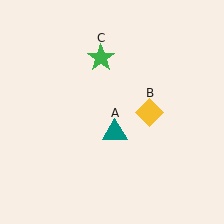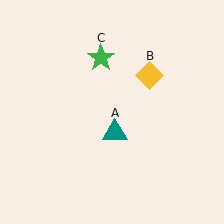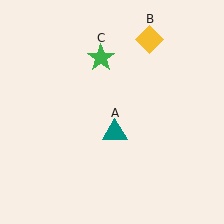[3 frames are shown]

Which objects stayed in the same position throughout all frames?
Teal triangle (object A) and green star (object C) remained stationary.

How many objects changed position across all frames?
1 object changed position: yellow diamond (object B).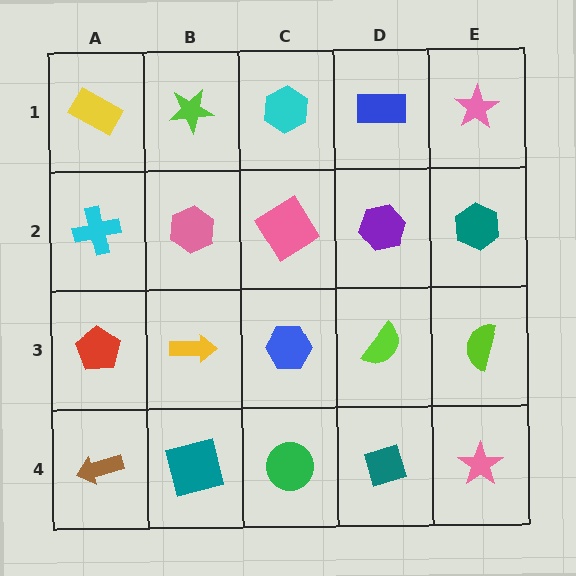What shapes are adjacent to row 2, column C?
A cyan hexagon (row 1, column C), a blue hexagon (row 3, column C), a pink hexagon (row 2, column B), a purple hexagon (row 2, column D).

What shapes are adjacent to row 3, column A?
A cyan cross (row 2, column A), a brown arrow (row 4, column A), a yellow arrow (row 3, column B).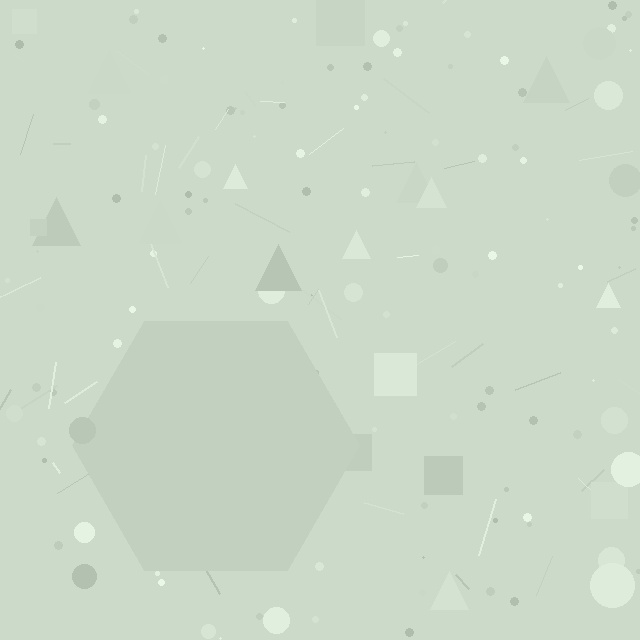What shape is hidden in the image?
A hexagon is hidden in the image.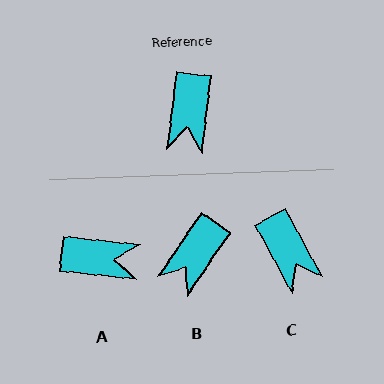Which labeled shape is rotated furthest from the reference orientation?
A, about 91 degrees away.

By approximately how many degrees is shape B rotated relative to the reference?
Approximately 28 degrees clockwise.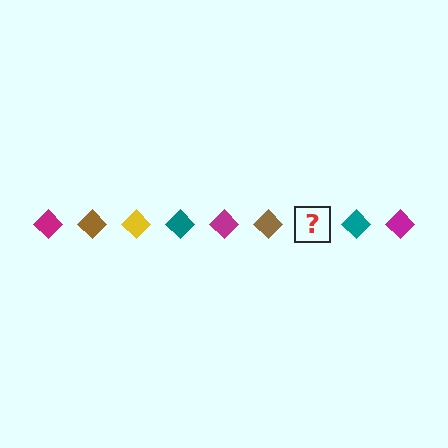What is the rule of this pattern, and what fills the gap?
The rule is that the pattern cycles through magenta, brown, yellow, teal diamonds. The gap should be filled with a yellow diamond.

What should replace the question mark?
The question mark should be replaced with a yellow diamond.